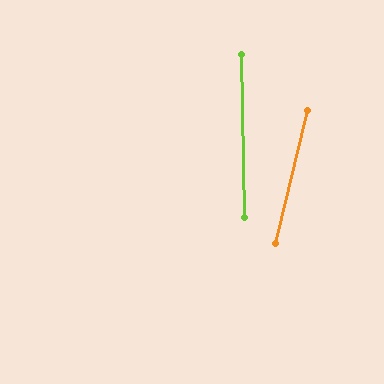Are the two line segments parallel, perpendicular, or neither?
Neither parallel nor perpendicular — they differ by about 15°.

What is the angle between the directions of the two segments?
Approximately 15 degrees.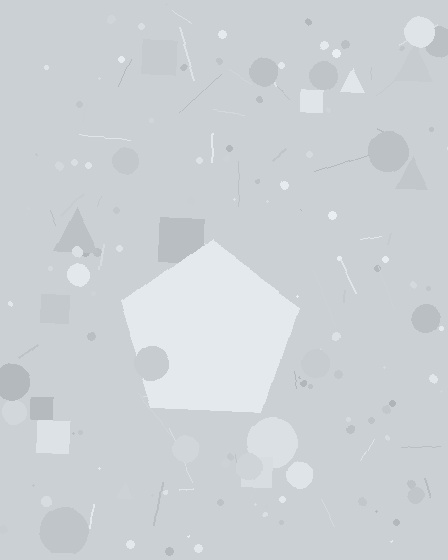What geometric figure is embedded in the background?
A pentagon is embedded in the background.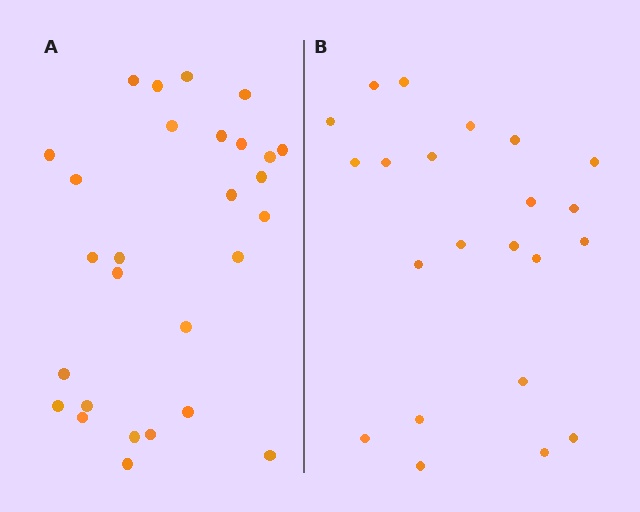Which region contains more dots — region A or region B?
Region A (the left region) has more dots.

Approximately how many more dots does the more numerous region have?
Region A has about 6 more dots than region B.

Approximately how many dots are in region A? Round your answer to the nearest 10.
About 30 dots. (The exact count is 28, which rounds to 30.)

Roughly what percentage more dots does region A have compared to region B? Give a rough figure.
About 25% more.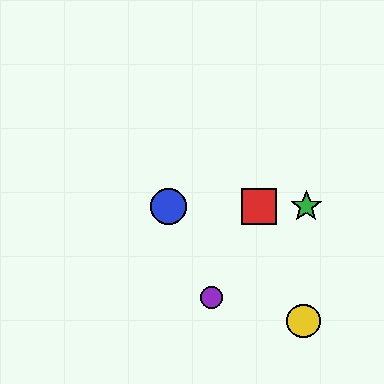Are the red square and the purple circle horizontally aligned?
No, the red square is at y≈206 and the purple circle is at y≈298.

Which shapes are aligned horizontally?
The red square, the blue circle, the green star are aligned horizontally.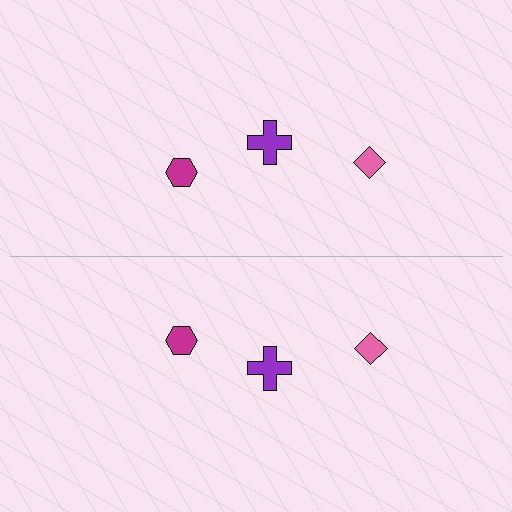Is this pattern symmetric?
Yes, this pattern has bilateral (reflection) symmetry.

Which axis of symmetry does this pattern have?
The pattern has a horizontal axis of symmetry running through the center of the image.